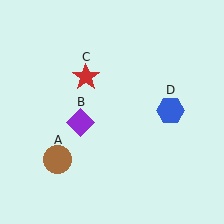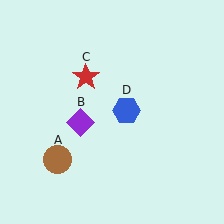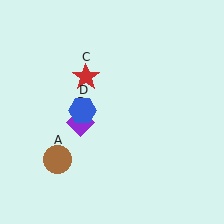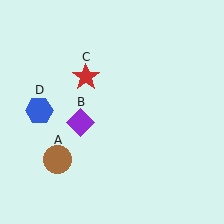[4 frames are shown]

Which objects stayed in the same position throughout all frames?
Brown circle (object A) and purple diamond (object B) and red star (object C) remained stationary.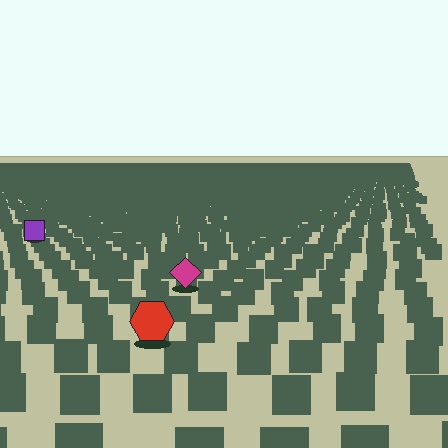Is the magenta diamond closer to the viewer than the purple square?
Yes. The magenta diamond is closer — you can tell from the texture gradient: the ground texture is coarser near it.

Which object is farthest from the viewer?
The purple square is farthest from the viewer. It appears smaller and the ground texture around it is denser.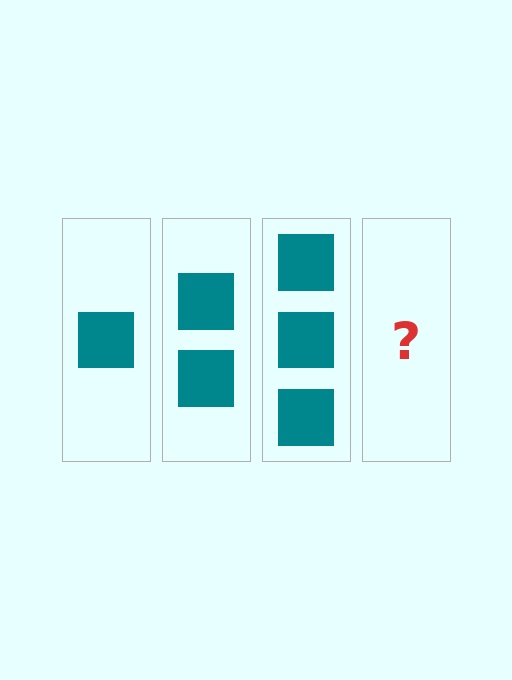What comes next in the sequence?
The next element should be 4 squares.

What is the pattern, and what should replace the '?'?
The pattern is that each step adds one more square. The '?' should be 4 squares.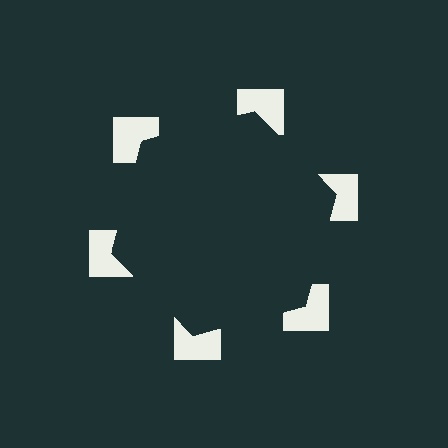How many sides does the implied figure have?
6 sides.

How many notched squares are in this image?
There are 6 — one at each vertex of the illusory hexagon.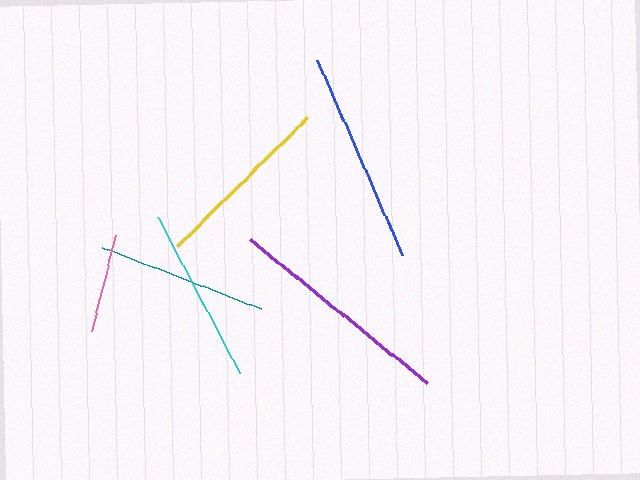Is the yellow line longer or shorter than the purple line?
The purple line is longer than the yellow line.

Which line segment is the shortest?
The pink line is the shortest at approximately 98 pixels.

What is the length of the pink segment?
The pink segment is approximately 98 pixels long.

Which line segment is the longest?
The purple line is the longest at approximately 228 pixels.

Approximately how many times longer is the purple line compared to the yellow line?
The purple line is approximately 1.3 times the length of the yellow line.